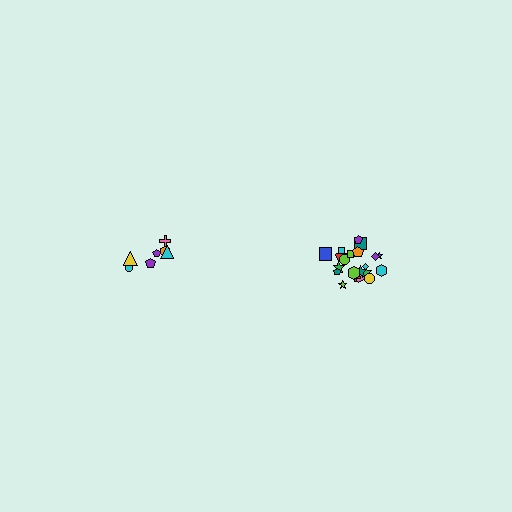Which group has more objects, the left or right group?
The right group.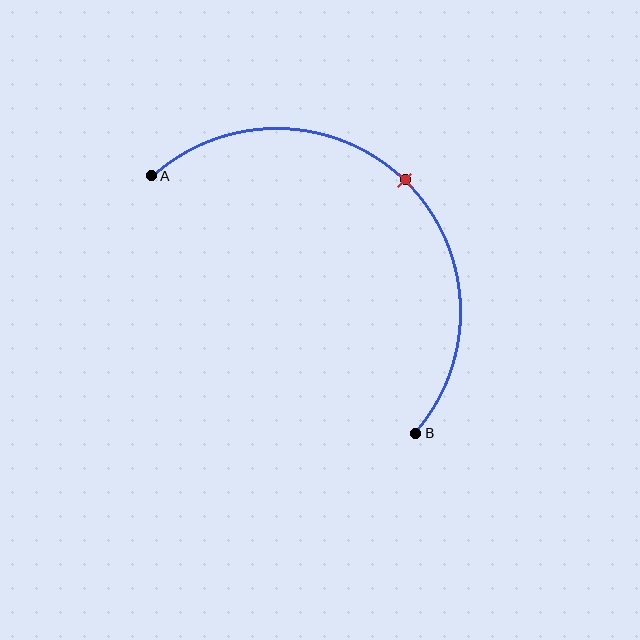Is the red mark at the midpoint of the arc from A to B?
Yes. The red mark lies on the arc at equal arc-length from both A and B — it is the arc midpoint.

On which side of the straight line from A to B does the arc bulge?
The arc bulges above and to the right of the straight line connecting A and B.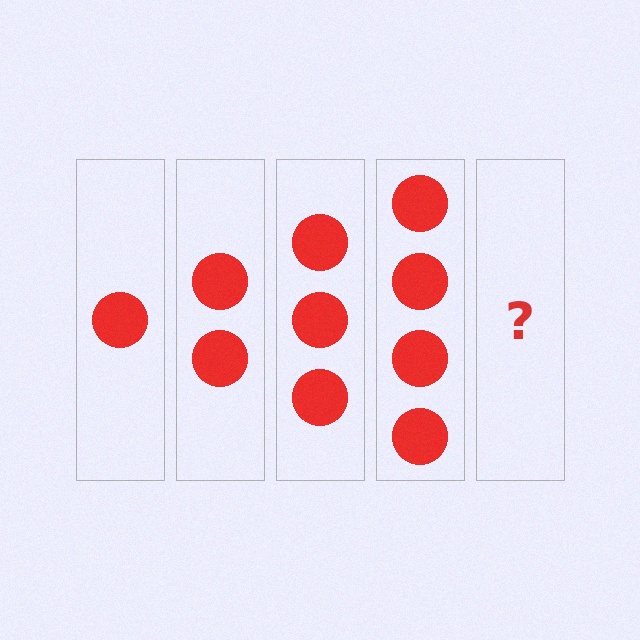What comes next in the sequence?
The next element should be 5 circles.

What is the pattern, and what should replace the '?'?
The pattern is that each step adds one more circle. The '?' should be 5 circles.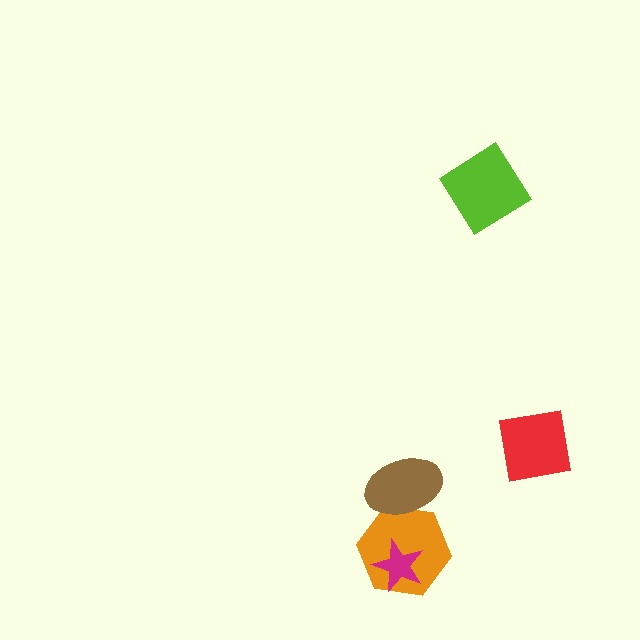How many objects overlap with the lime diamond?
0 objects overlap with the lime diamond.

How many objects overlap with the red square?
0 objects overlap with the red square.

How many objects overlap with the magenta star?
1 object overlaps with the magenta star.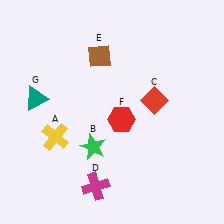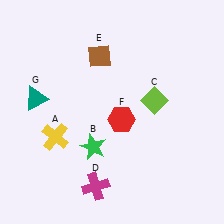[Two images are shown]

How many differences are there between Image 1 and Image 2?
There is 1 difference between the two images.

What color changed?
The diamond (C) changed from red in Image 1 to lime in Image 2.